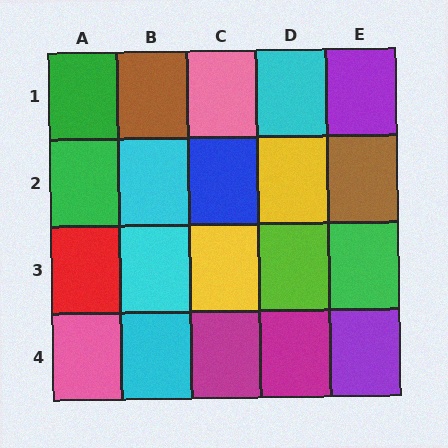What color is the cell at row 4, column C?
Magenta.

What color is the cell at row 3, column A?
Red.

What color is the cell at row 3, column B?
Cyan.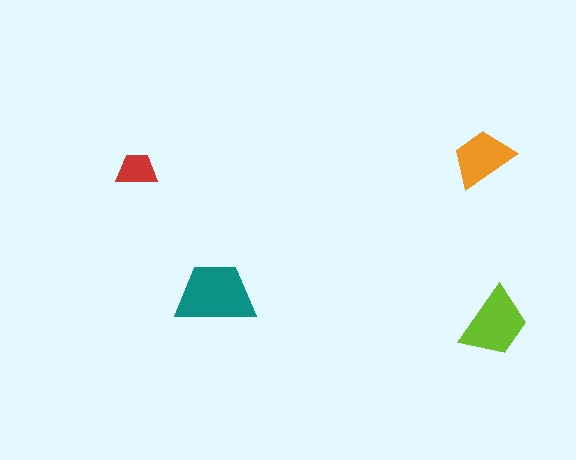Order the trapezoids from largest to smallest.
the teal one, the lime one, the orange one, the red one.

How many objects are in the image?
There are 4 objects in the image.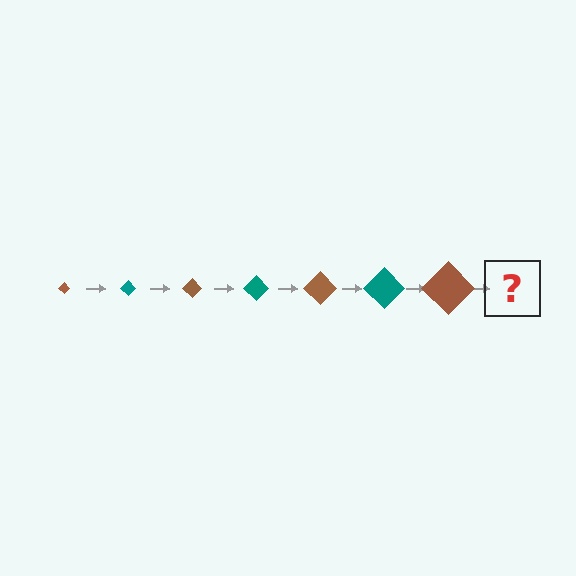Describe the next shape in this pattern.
It should be a teal diamond, larger than the previous one.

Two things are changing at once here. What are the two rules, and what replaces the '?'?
The two rules are that the diamond grows larger each step and the color cycles through brown and teal. The '?' should be a teal diamond, larger than the previous one.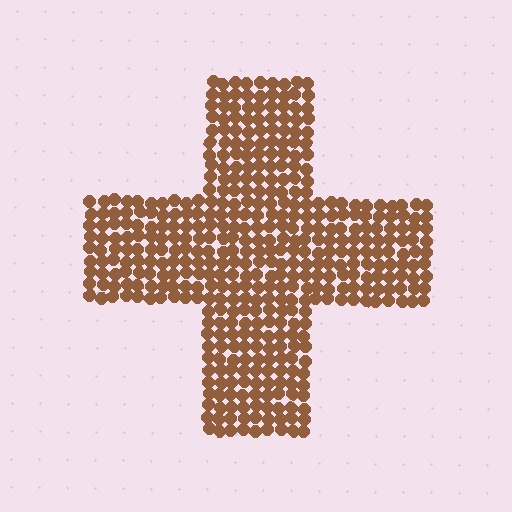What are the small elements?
The small elements are circles.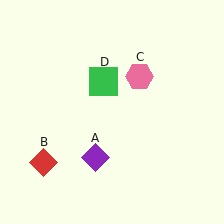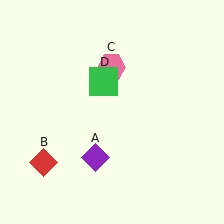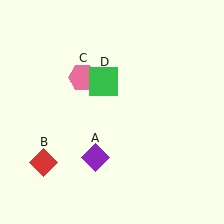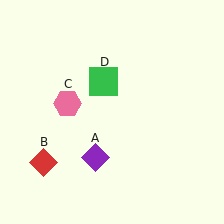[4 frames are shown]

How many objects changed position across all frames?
1 object changed position: pink hexagon (object C).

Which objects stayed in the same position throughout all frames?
Purple diamond (object A) and red diamond (object B) and green square (object D) remained stationary.